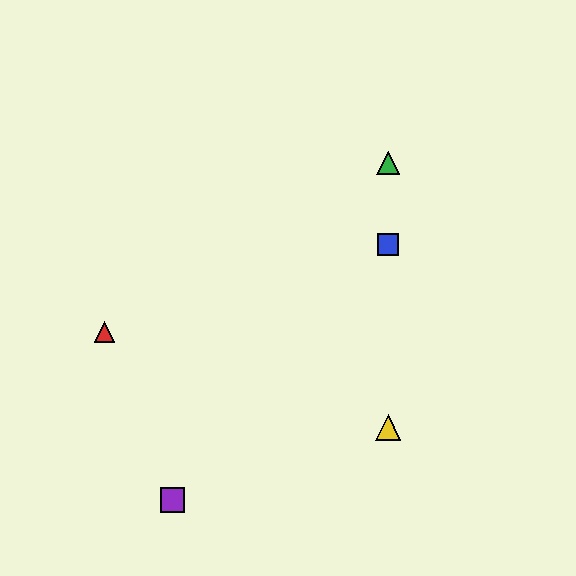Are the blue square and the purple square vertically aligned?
No, the blue square is at x≈388 and the purple square is at x≈173.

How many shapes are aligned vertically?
3 shapes (the blue square, the green triangle, the yellow triangle) are aligned vertically.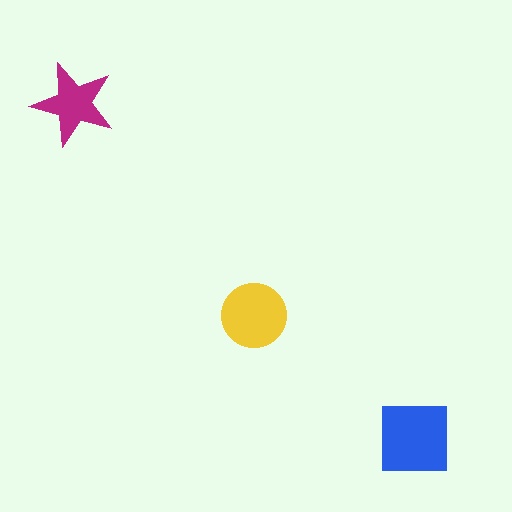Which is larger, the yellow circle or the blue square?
The blue square.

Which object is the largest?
The blue square.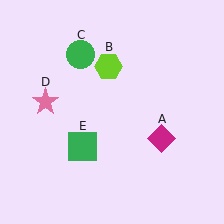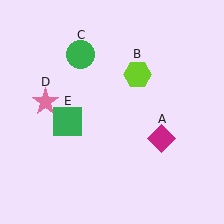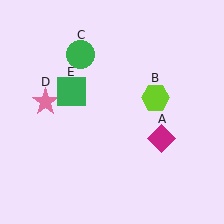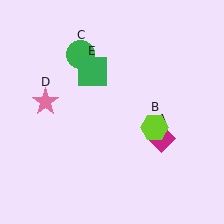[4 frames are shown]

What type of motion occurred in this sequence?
The lime hexagon (object B), green square (object E) rotated clockwise around the center of the scene.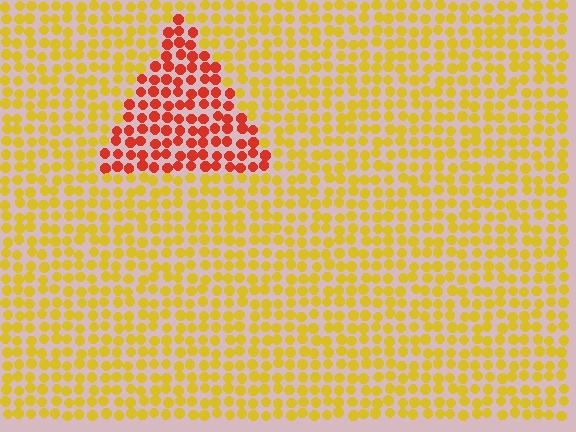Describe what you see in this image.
The image is filled with small yellow elements in a uniform arrangement. A triangle-shaped region is visible where the elements are tinted to a slightly different hue, forming a subtle color boundary.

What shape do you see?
I see a triangle.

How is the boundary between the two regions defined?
The boundary is defined purely by a slight shift in hue (about 48 degrees). Spacing, size, and orientation are identical on both sides.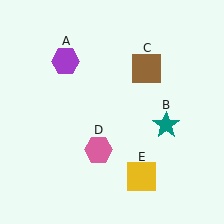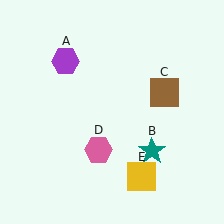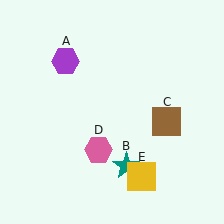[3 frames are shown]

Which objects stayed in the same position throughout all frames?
Purple hexagon (object A) and pink hexagon (object D) and yellow square (object E) remained stationary.